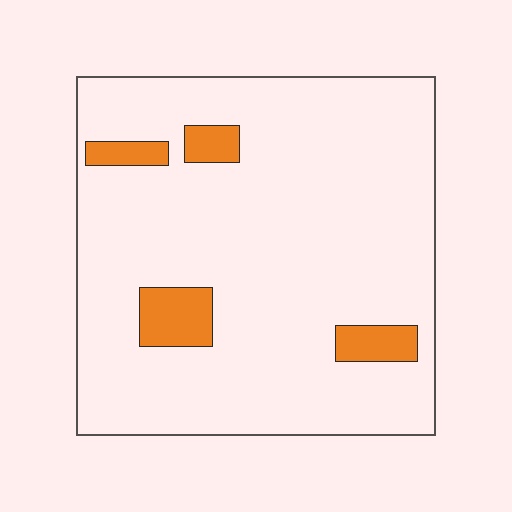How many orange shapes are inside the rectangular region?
4.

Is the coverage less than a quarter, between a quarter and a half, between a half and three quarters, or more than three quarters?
Less than a quarter.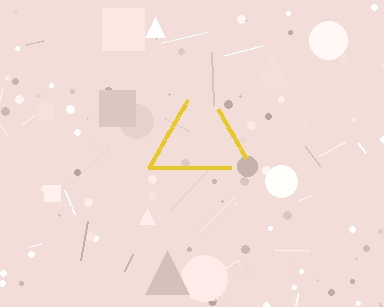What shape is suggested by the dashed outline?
The dashed outline suggests a triangle.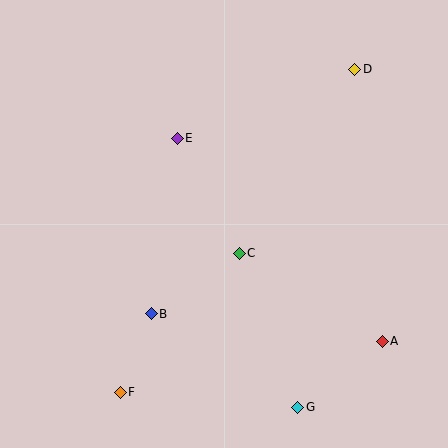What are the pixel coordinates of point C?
Point C is at (239, 253).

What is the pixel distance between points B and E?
The distance between B and E is 178 pixels.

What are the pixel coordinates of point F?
Point F is at (120, 393).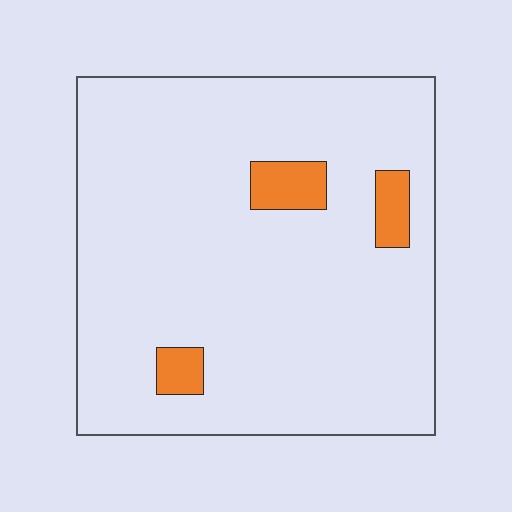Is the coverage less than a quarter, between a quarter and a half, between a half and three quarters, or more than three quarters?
Less than a quarter.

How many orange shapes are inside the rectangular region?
3.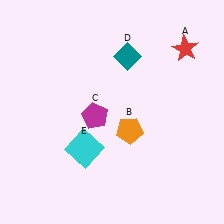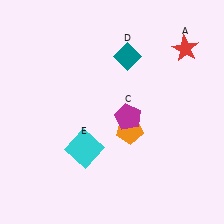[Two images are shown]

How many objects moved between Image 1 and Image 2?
1 object moved between the two images.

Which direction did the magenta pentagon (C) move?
The magenta pentagon (C) moved right.